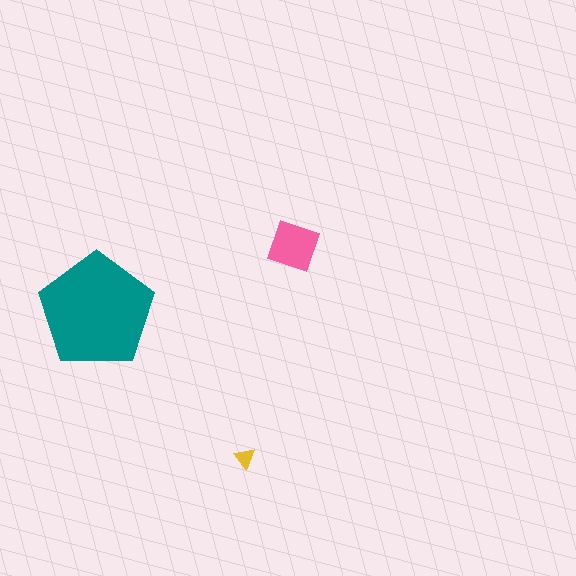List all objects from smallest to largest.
The yellow triangle, the pink square, the teal pentagon.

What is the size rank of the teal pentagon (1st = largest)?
1st.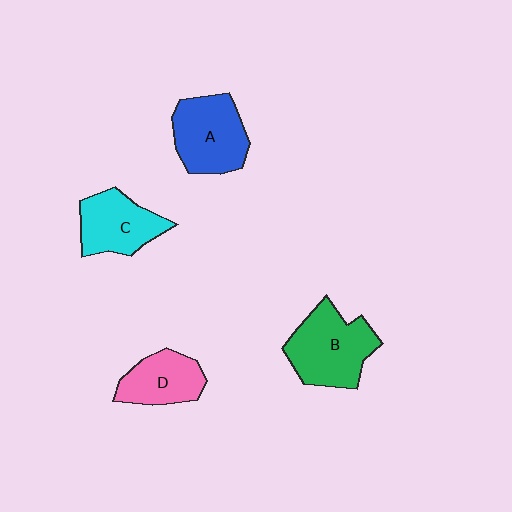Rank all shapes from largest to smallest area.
From largest to smallest: B (green), A (blue), C (cyan), D (pink).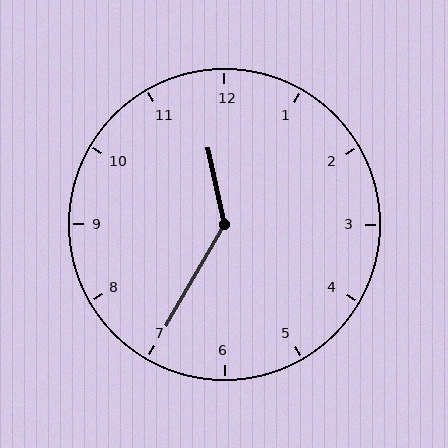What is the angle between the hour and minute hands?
Approximately 138 degrees.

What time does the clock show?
11:35.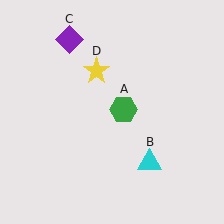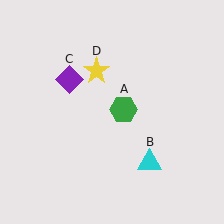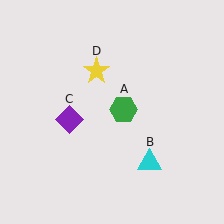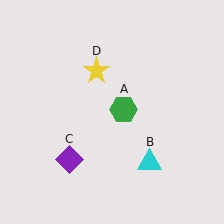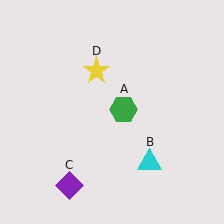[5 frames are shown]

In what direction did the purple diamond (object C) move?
The purple diamond (object C) moved down.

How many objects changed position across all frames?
1 object changed position: purple diamond (object C).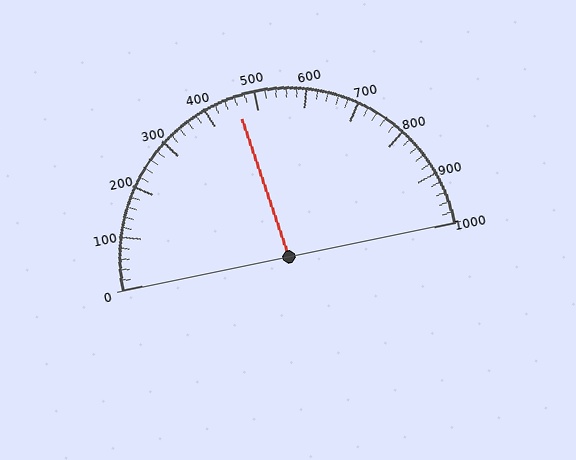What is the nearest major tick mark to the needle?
The nearest major tick mark is 500.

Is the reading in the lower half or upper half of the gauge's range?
The reading is in the lower half of the range (0 to 1000).